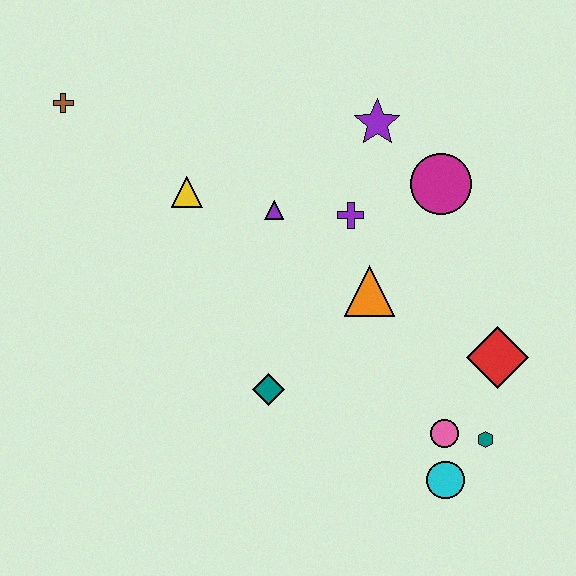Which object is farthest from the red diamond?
The brown cross is farthest from the red diamond.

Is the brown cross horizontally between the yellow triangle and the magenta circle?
No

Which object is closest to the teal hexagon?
The pink circle is closest to the teal hexagon.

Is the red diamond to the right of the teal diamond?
Yes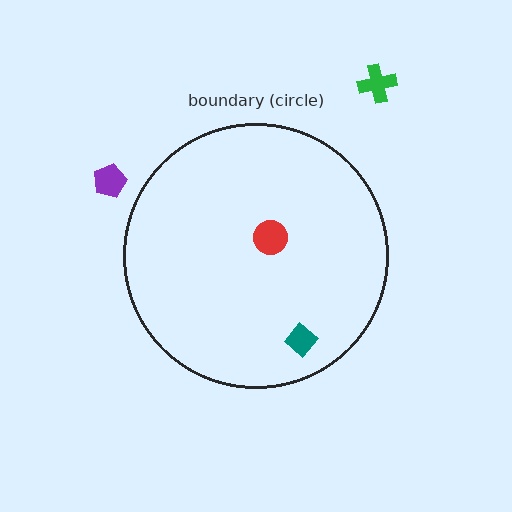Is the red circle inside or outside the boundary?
Inside.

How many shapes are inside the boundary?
2 inside, 2 outside.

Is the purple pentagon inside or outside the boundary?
Outside.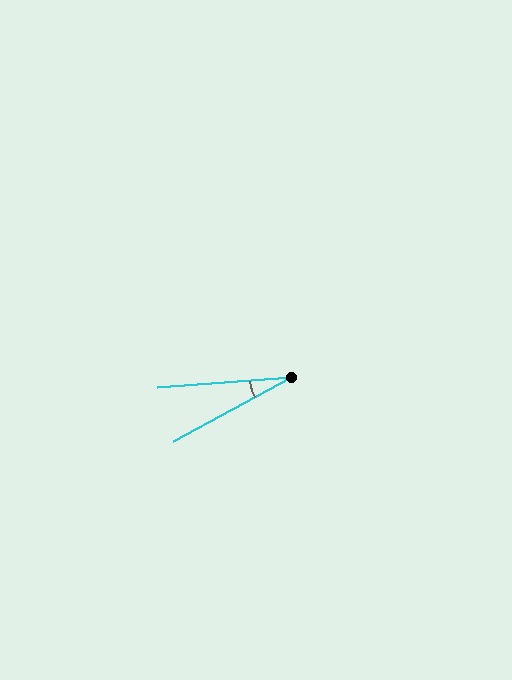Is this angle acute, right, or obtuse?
It is acute.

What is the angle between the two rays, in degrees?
Approximately 24 degrees.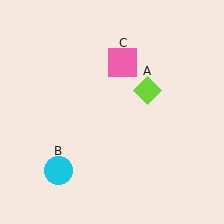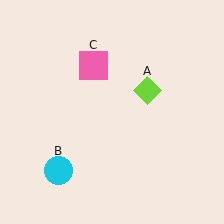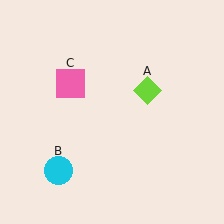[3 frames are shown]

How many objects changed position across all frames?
1 object changed position: pink square (object C).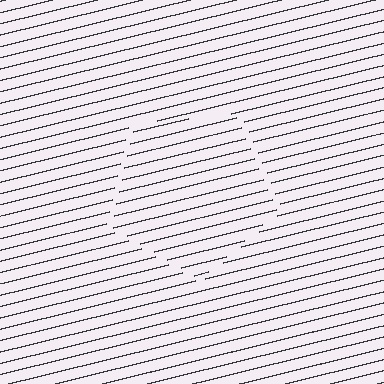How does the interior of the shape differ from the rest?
The interior of the shape contains the same grating, shifted by half a period — the contour is defined by the phase discontinuity where line-ends from the inner and outer gratings abut.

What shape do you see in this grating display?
An illusory pentagon. The interior of the shape contains the same grating, shifted by half a period — the contour is defined by the phase discontinuity where line-ends from the inner and outer gratings abut.